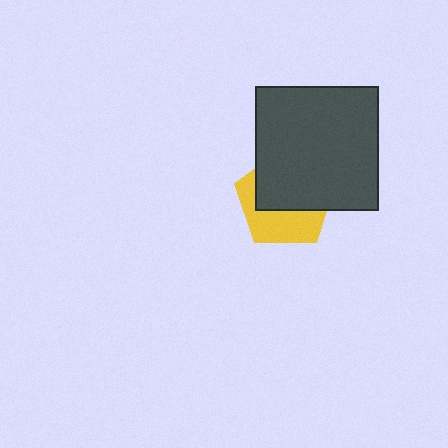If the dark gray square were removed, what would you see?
You would see the complete yellow pentagon.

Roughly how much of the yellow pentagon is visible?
A small part of it is visible (roughly 43%).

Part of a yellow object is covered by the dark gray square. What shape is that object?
It is a pentagon.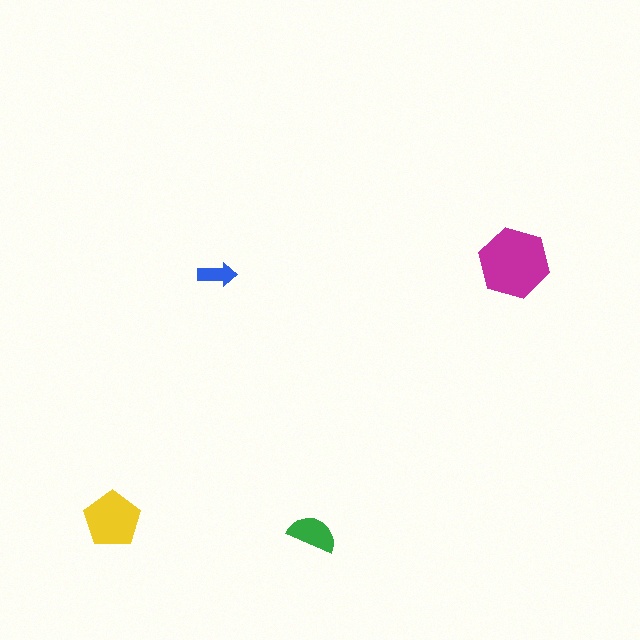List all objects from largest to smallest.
The magenta hexagon, the yellow pentagon, the green semicircle, the blue arrow.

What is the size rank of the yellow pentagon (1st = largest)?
2nd.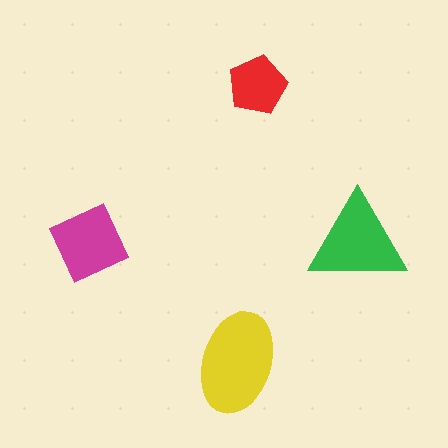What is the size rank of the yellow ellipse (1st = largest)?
1st.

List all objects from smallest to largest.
The red pentagon, the magenta diamond, the green triangle, the yellow ellipse.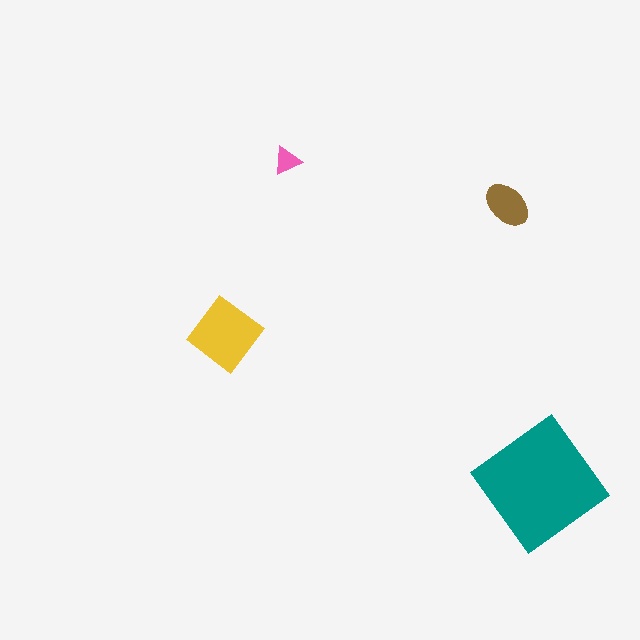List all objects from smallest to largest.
The pink triangle, the brown ellipse, the yellow diamond, the teal diamond.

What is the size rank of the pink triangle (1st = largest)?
4th.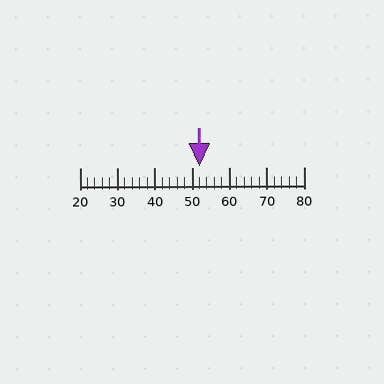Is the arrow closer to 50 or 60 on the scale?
The arrow is closer to 50.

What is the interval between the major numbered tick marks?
The major tick marks are spaced 10 units apart.